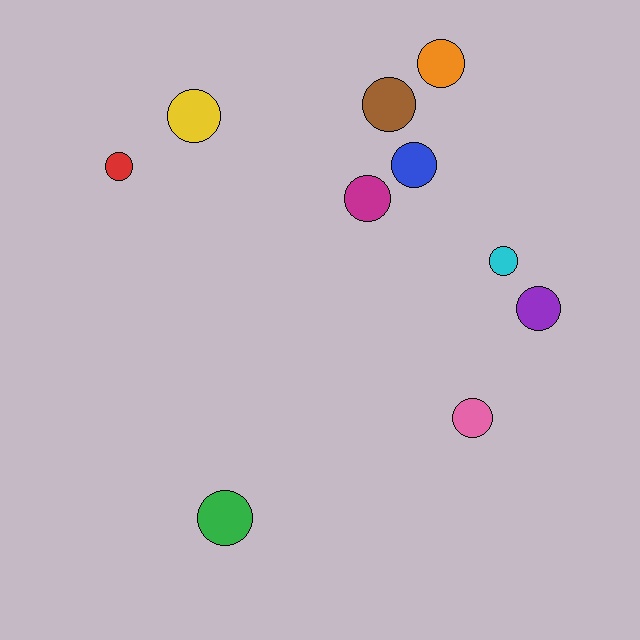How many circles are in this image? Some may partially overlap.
There are 10 circles.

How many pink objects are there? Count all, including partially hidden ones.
There is 1 pink object.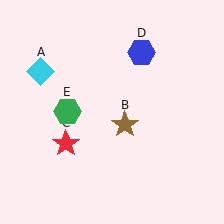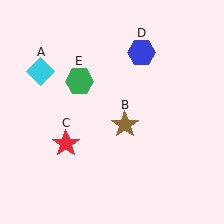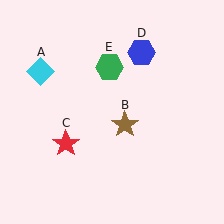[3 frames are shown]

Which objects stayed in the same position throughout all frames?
Cyan diamond (object A) and brown star (object B) and red star (object C) and blue hexagon (object D) remained stationary.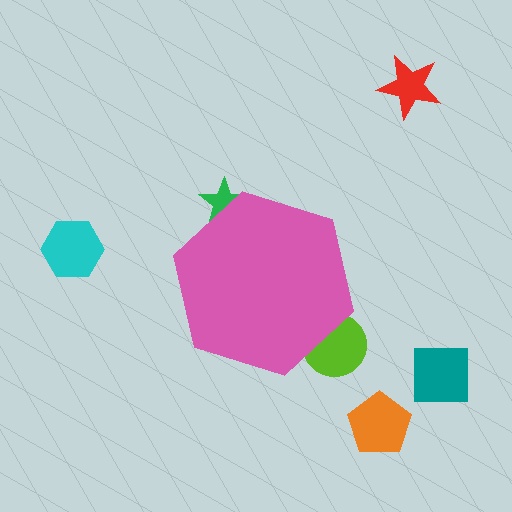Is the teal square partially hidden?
No, the teal square is fully visible.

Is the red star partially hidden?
No, the red star is fully visible.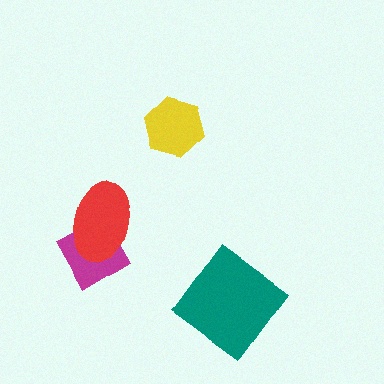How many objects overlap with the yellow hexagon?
0 objects overlap with the yellow hexagon.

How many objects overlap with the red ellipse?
1 object overlaps with the red ellipse.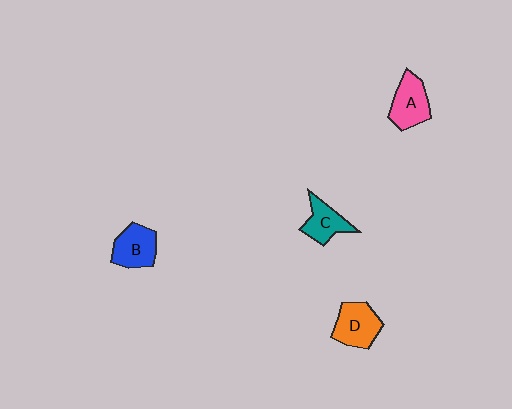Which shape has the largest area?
Shape D (orange).